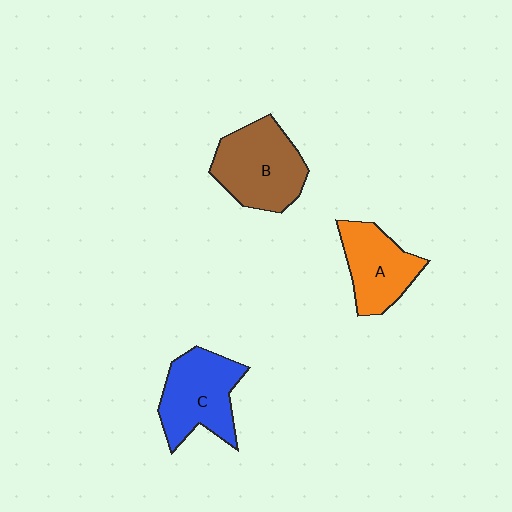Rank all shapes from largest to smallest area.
From largest to smallest: B (brown), C (blue), A (orange).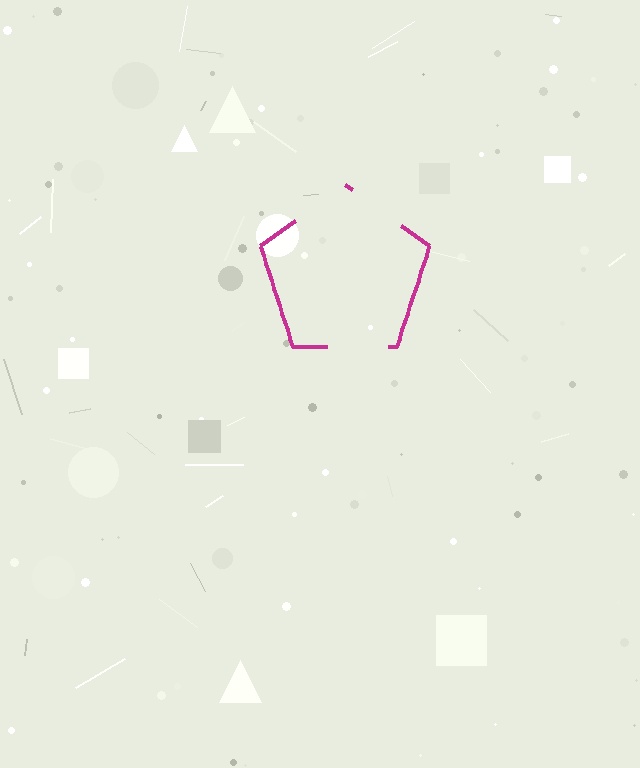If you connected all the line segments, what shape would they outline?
They would outline a pentagon.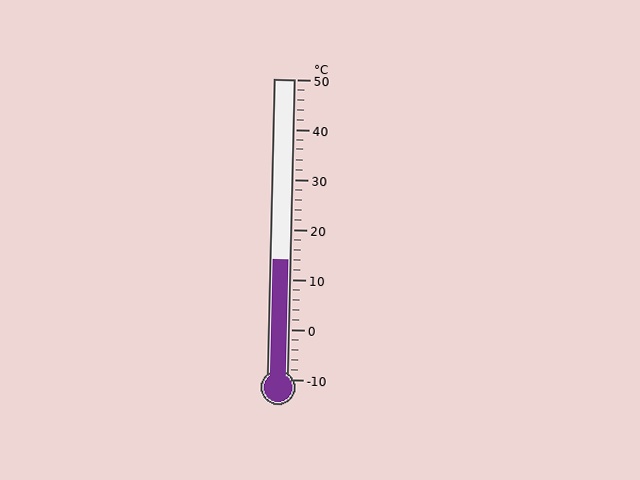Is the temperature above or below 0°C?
The temperature is above 0°C.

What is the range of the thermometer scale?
The thermometer scale ranges from -10°C to 50°C.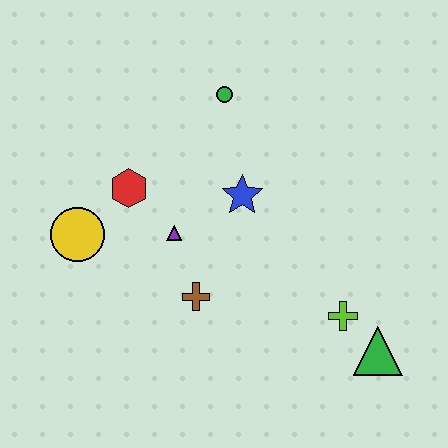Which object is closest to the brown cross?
The purple triangle is closest to the brown cross.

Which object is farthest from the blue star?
The green triangle is farthest from the blue star.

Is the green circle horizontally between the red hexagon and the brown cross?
No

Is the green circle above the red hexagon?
Yes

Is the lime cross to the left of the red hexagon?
No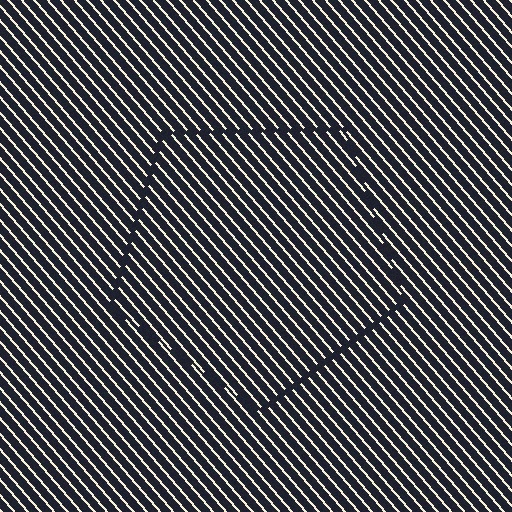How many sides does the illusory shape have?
5 sides — the line-ends trace a pentagon.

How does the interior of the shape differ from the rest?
The interior of the shape contains the same grating, shifted by half a period — the contour is defined by the phase discontinuity where line-ends from the inner and outer gratings abut.